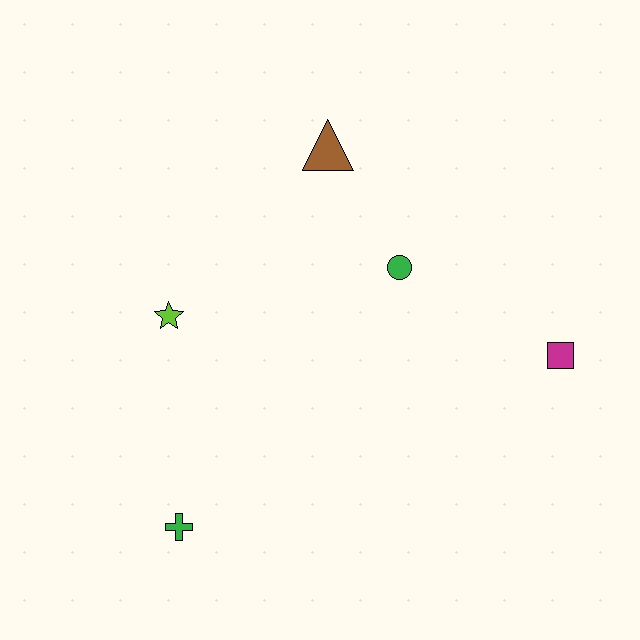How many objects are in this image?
There are 5 objects.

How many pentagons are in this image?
There are no pentagons.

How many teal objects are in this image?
There are no teal objects.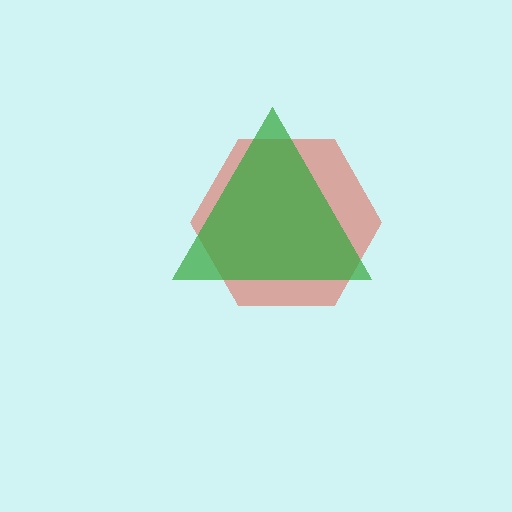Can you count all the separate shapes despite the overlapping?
Yes, there are 2 separate shapes.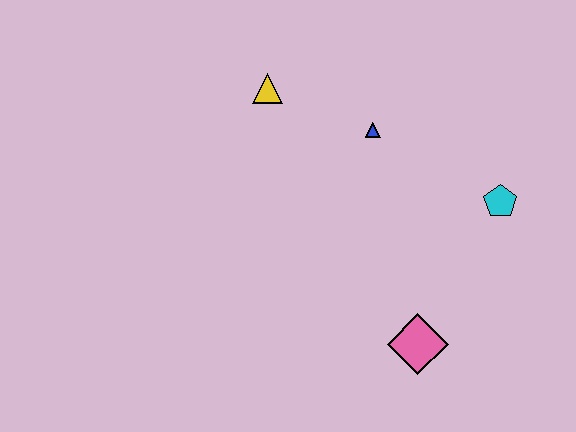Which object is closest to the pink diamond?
The cyan pentagon is closest to the pink diamond.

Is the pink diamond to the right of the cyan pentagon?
No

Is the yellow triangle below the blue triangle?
No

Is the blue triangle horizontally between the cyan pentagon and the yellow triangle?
Yes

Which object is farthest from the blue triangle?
The pink diamond is farthest from the blue triangle.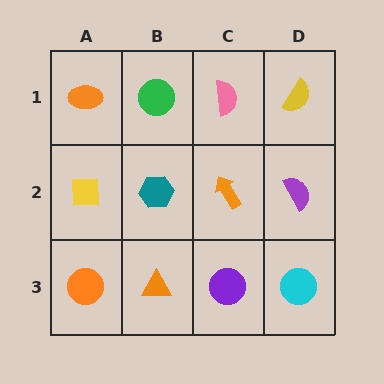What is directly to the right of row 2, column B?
An orange arrow.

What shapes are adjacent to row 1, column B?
A teal hexagon (row 2, column B), an orange ellipse (row 1, column A), a pink semicircle (row 1, column C).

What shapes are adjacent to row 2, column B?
A green circle (row 1, column B), an orange triangle (row 3, column B), a yellow square (row 2, column A), an orange arrow (row 2, column C).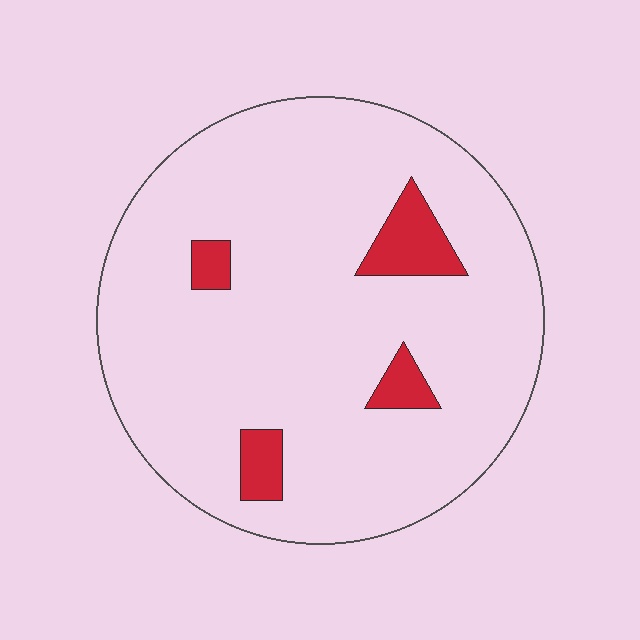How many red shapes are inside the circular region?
4.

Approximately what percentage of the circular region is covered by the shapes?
Approximately 10%.